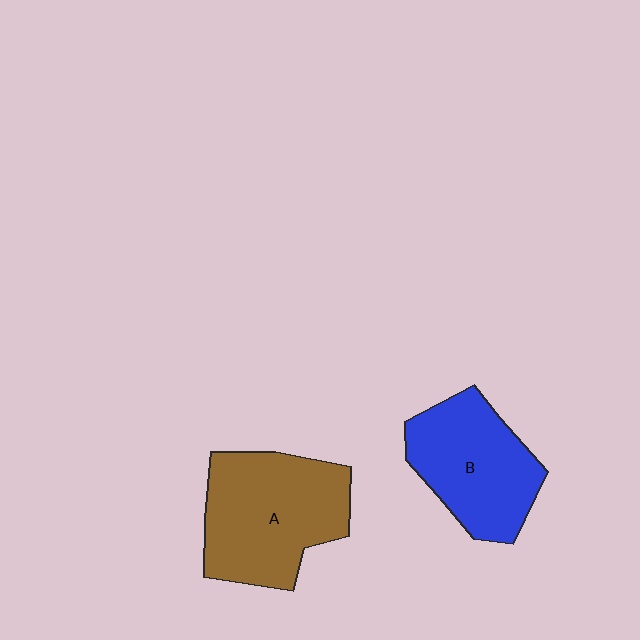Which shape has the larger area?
Shape A (brown).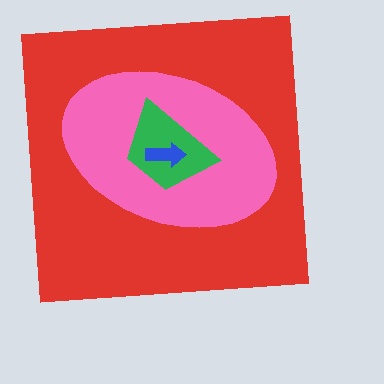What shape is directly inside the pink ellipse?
The green trapezoid.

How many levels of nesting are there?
4.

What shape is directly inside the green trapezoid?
The blue arrow.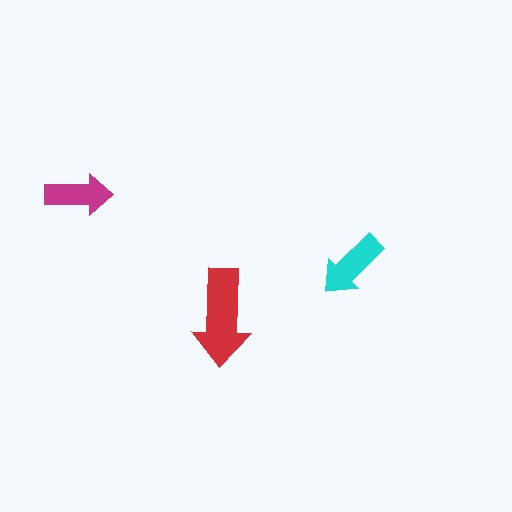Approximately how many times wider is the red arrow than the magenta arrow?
About 1.5 times wider.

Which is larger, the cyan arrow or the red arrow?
The red one.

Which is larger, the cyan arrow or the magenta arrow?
The cyan one.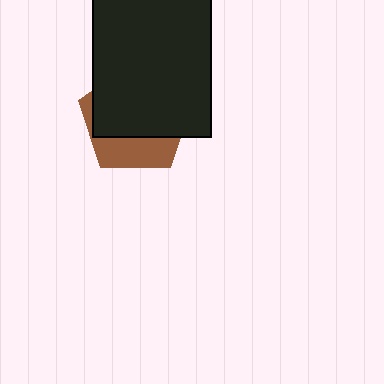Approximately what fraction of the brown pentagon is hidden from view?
Roughly 68% of the brown pentagon is hidden behind the black rectangle.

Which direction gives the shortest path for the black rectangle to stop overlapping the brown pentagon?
Moving up gives the shortest separation.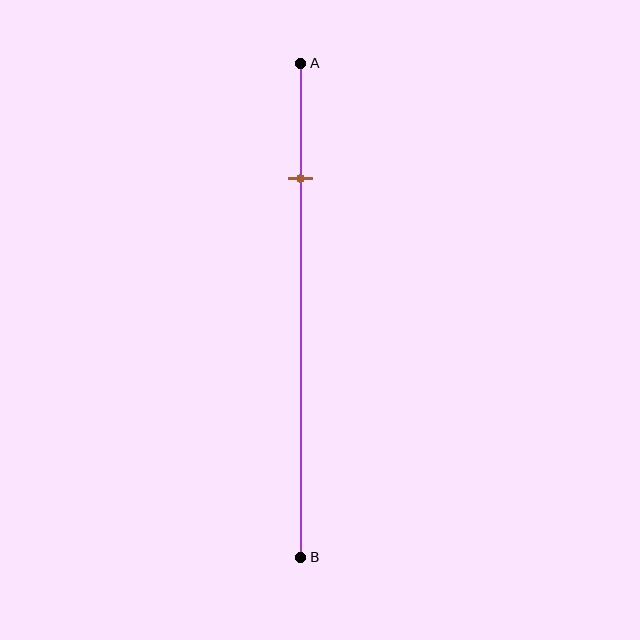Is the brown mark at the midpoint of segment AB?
No, the mark is at about 25% from A, not at the 50% midpoint.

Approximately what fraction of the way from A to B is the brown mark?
The brown mark is approximately 25% of the way from A to B.